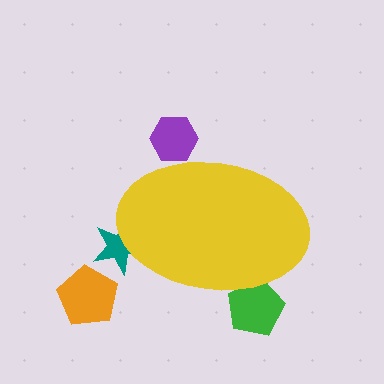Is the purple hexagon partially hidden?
Yes, the purple hexagon is partially hidden behind the yellow ellipse.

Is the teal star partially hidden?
Yes, the teal star is partially hidden behind the yellow ellipse.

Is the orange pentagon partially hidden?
No, the orange pentagon is fully visible.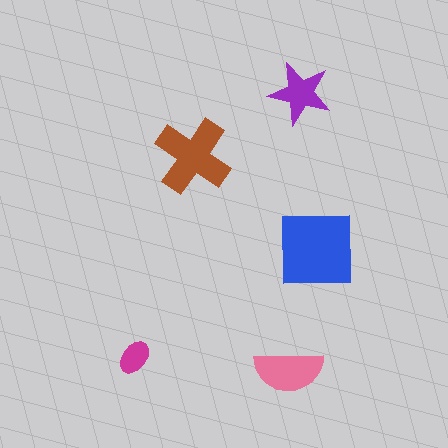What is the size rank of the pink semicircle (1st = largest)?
3rd.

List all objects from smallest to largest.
The magenta ellipse, the purple star, the pink semicircle, the brown cross, the blue square.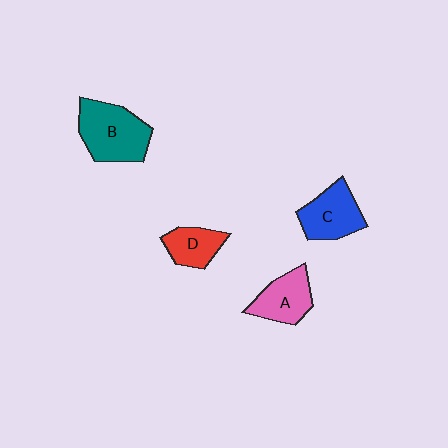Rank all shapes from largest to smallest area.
From largest to smallest: B (teal), C (blue), A (pink), D (red).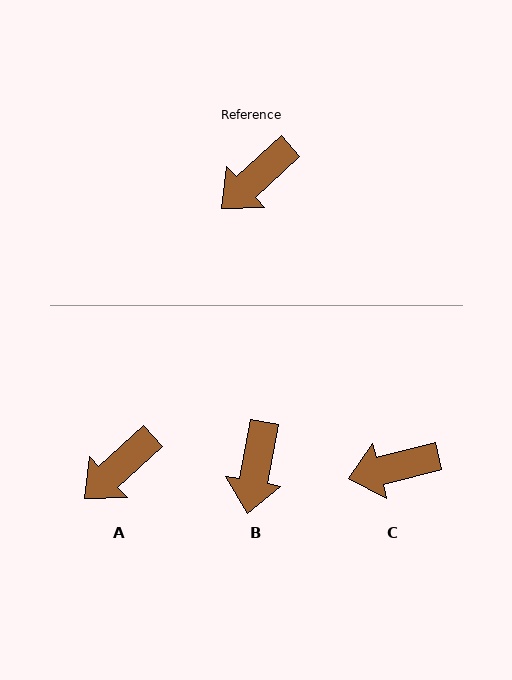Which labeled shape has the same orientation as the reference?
A.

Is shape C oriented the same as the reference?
No, it is off by about 28 degrees.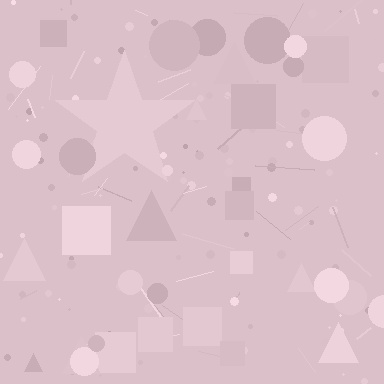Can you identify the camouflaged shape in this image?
The camouflaged shape is a star.